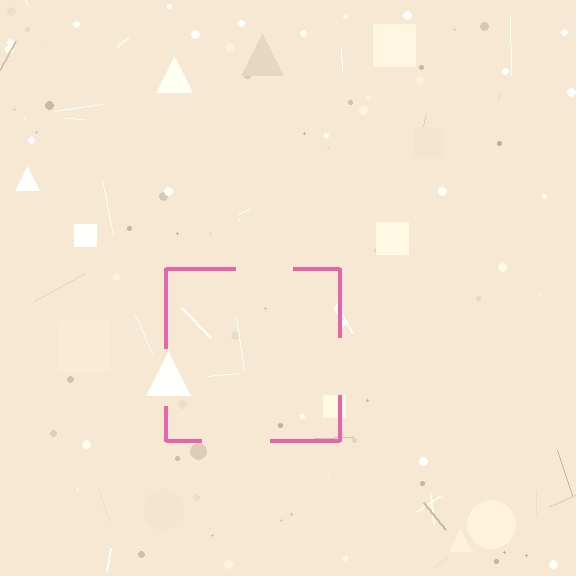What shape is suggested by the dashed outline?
The dashed outline suggests a square.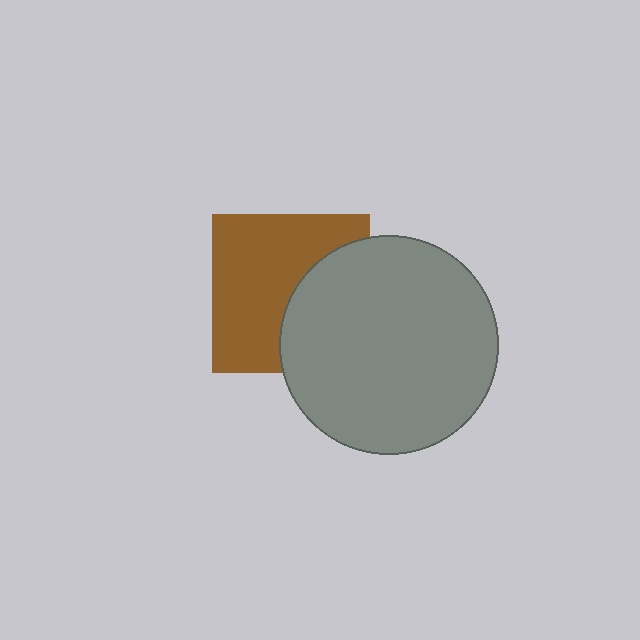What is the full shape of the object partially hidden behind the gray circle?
The partially hidden object is a brown square.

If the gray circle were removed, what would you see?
You would see the complete brown square.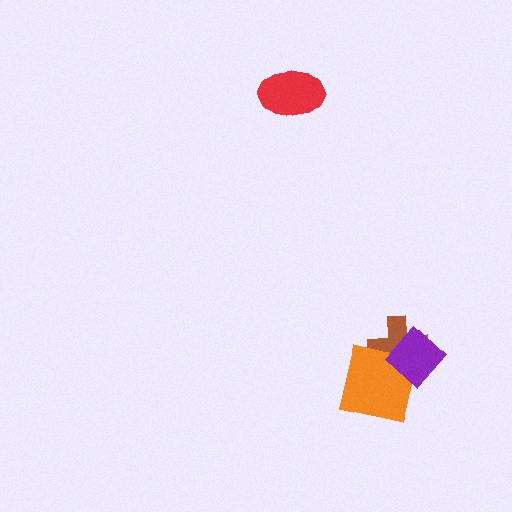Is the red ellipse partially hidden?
No, no other shape covers it.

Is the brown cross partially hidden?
Yes, it is partially covered by another shape.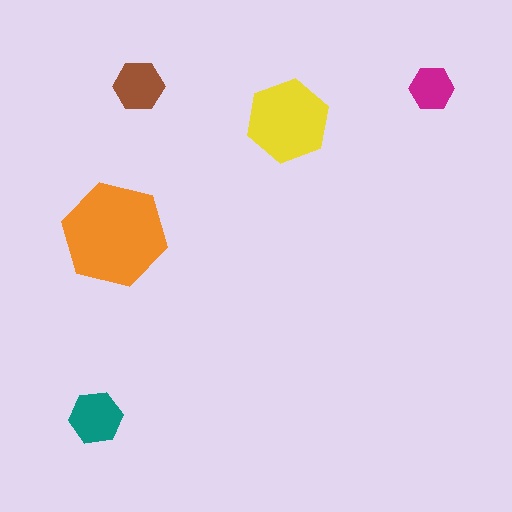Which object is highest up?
The brown hexagon is topmost.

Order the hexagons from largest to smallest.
the orange one, the yellow one, the teal one, the brown one, the magenta one.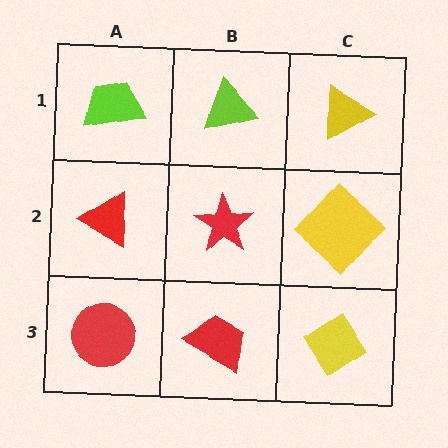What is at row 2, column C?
A yellow diamond.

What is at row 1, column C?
A yellow triangle.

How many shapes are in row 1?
3 shapes.